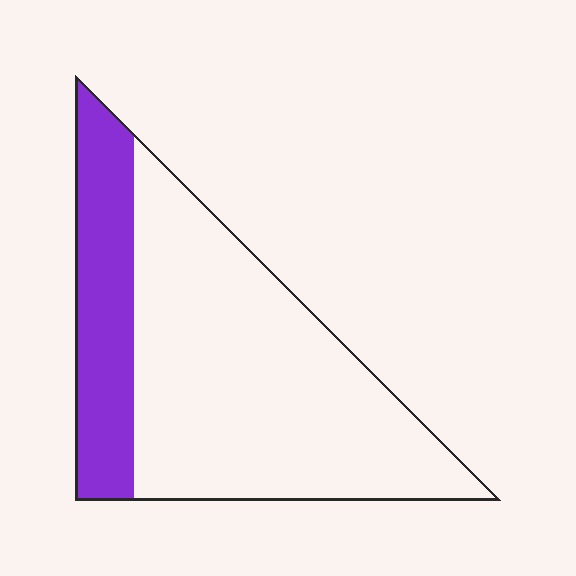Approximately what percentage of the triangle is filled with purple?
Approximately 25%.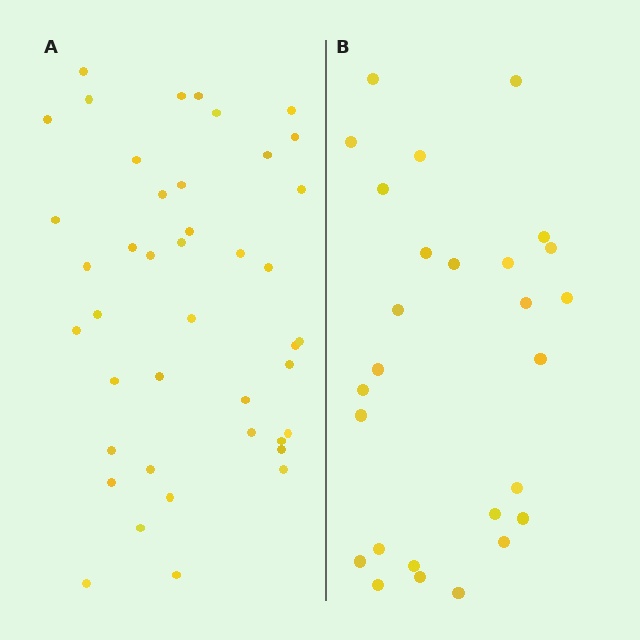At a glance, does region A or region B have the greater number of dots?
Region A (the left region) has more dots.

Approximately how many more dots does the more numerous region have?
Region A has approximately 15 more dots than region B.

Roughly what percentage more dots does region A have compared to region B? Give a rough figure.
About 55% more.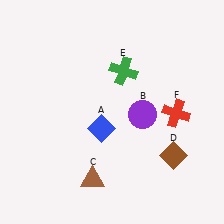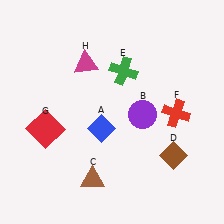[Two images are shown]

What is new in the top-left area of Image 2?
A magenta triangle (H) was added in the top-left area of Image 2.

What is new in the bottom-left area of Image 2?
A red square (G) was added in the bottom-left area of Image 2.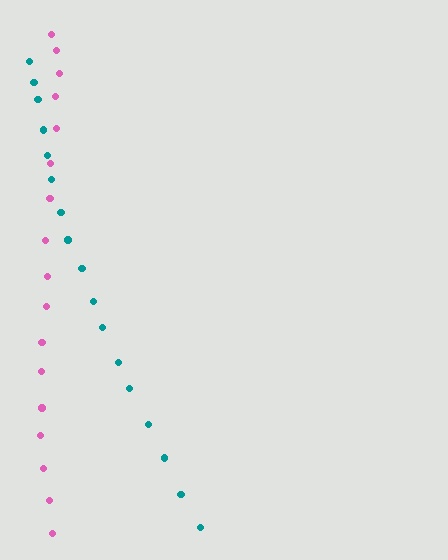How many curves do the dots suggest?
There are 2 distinct paths.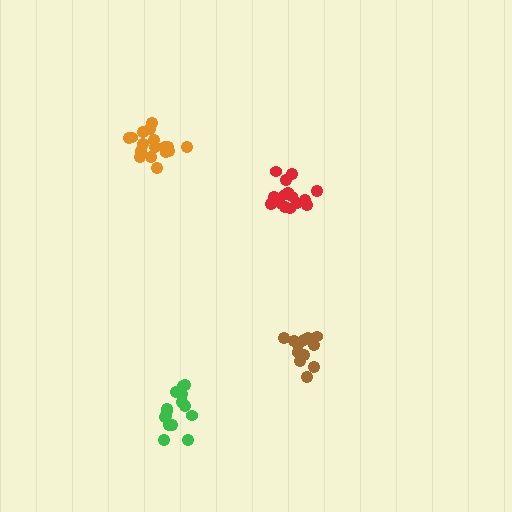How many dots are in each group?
Group 1: 12 dots, Group 2: 17 dots, Group 3: 16 dots, Group 4: 15 dots (60 total).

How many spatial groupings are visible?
There are 4 spatial groupings.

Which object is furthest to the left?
The orange cluster is leftmost.